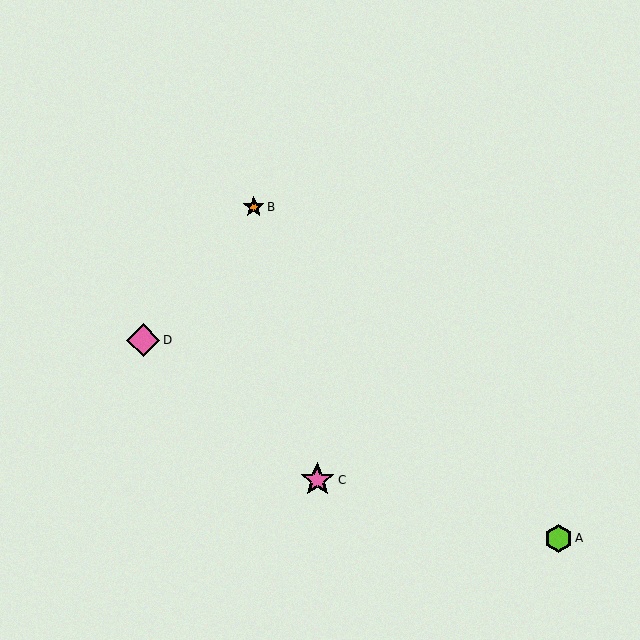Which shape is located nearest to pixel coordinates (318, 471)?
The pink star (labeled C) at (317, 480) is nearest to that location.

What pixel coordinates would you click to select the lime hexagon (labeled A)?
Click at (559, 538) to select the lime hexagon A.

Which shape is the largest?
The pink star (labeled C) is the largest.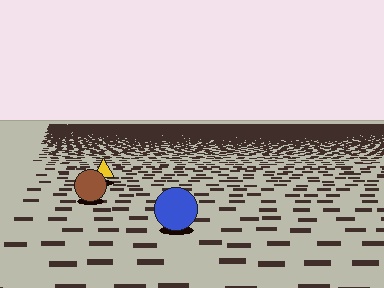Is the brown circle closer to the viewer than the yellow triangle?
Yes. The brown circle is closer — you can tell from the texture gradient: the ground texture is coarser near it.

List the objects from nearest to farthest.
From nearest to farthest: the blue circle, the brown circle, the yellow triangle.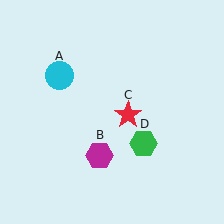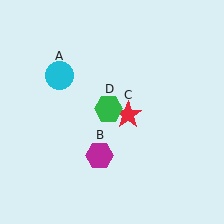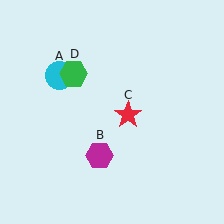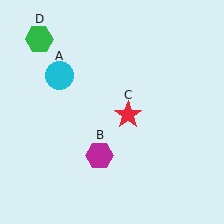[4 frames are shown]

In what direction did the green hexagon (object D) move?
The green hexagon (object D) moved up and to the left.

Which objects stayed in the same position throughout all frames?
Cyan circle (object A) and magenta hexagon (object B) and red star (object C) remained stationary.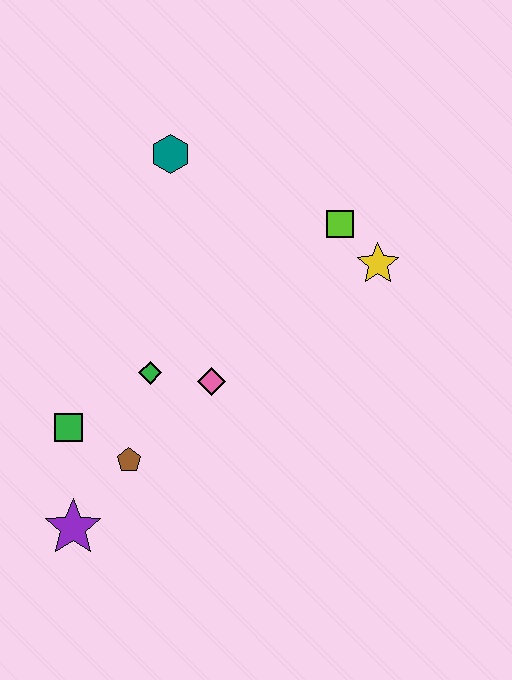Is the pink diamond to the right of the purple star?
Yes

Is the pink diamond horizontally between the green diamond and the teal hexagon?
No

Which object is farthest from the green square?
The yellow star is farthest from the green square.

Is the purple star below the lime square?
Yes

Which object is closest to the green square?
The brown pentagon is closest to the green square.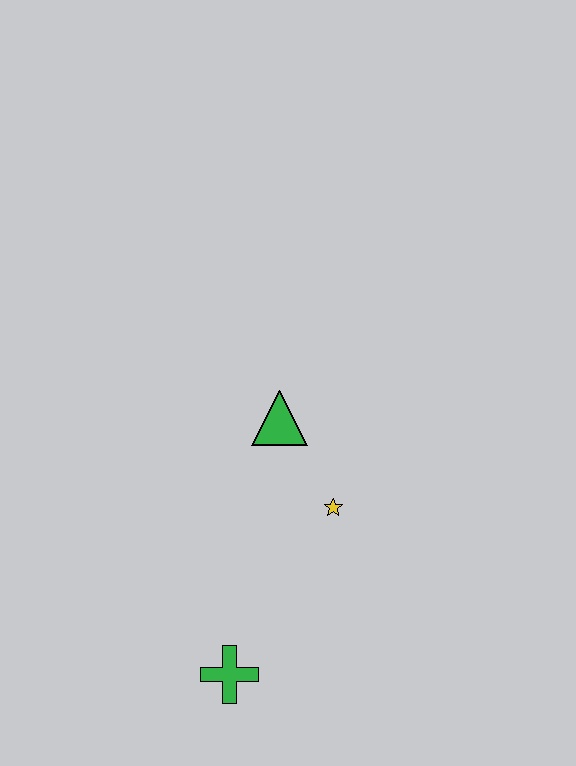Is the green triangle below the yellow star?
No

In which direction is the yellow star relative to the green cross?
The yellow star is above the green cross.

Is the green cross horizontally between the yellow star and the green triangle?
No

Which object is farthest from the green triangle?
The green cross is farthest from the green triangle.